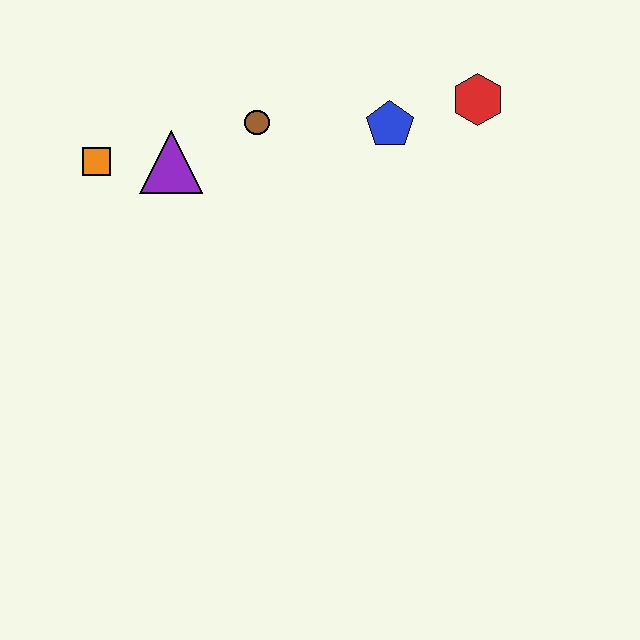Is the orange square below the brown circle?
Yes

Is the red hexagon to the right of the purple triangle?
Yes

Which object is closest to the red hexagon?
The blue pentagon is closest to the red hexagon.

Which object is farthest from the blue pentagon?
The orange square is farthest from the blue pentagon.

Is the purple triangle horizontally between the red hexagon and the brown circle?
No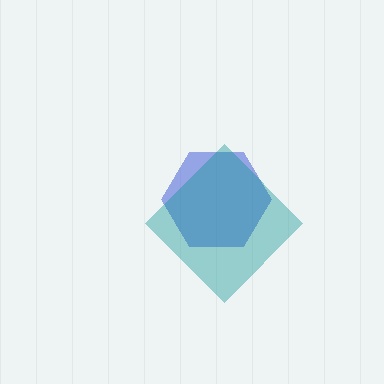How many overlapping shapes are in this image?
There are 2 overlapping shapes in the image.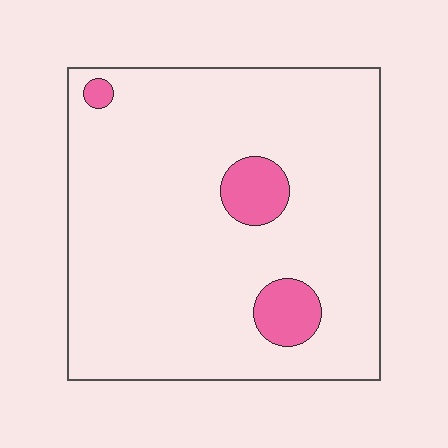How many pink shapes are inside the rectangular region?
3.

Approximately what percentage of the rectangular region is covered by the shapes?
Approximately 10%.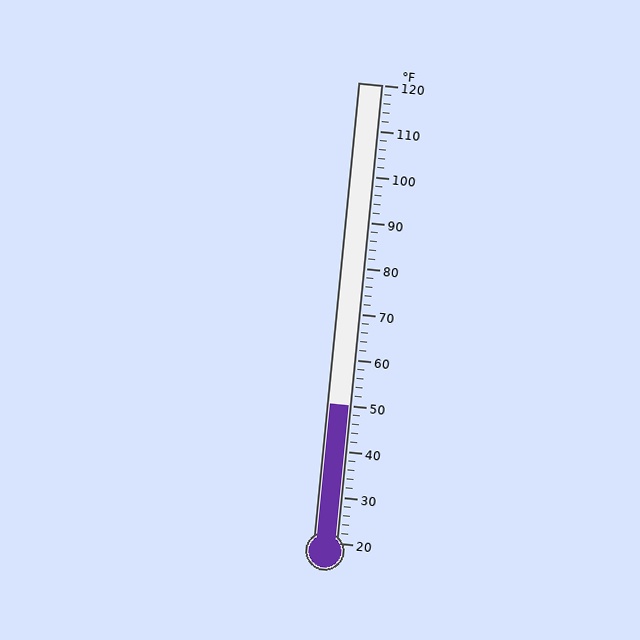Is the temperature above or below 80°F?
The temperature is below 80°F.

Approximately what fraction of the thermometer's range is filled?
The thermometer is filled to approximately 30% of its range.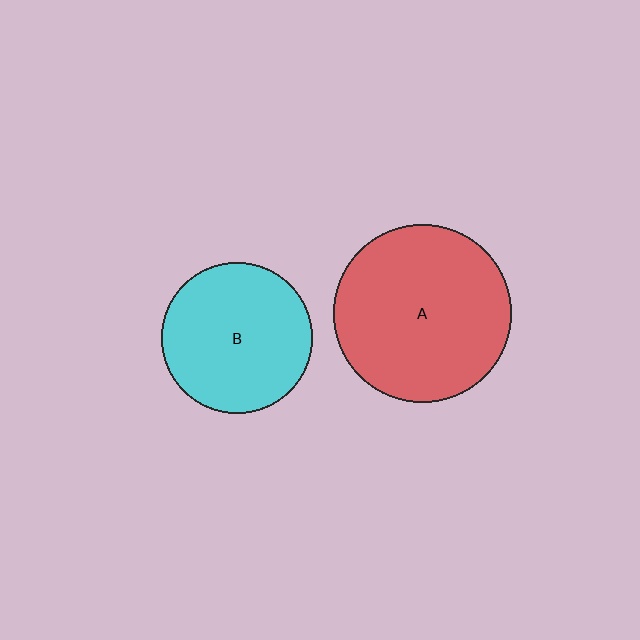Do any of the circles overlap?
No, none of the circles overlap.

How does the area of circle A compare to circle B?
Approximately 1.4 times.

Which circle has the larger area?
Circle A (red).